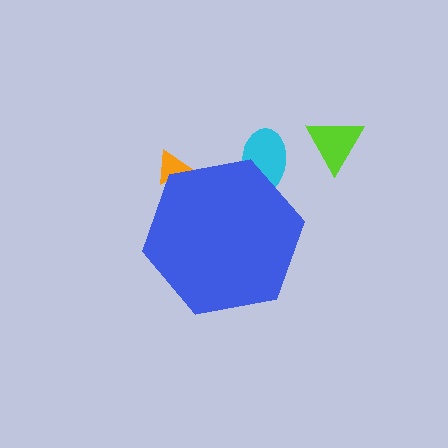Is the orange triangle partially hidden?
Yes, the orange triangle is partially hidden behind the blue hexagon.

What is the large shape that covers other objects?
A blue hexagon.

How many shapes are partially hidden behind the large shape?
2 shapes are partially hidden.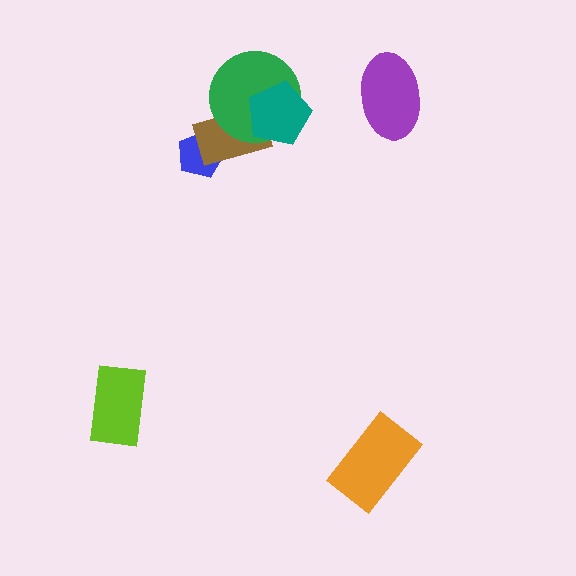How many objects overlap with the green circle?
2 objects overlap with the green circle.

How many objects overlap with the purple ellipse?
0 objects overlap with the purple ellipse.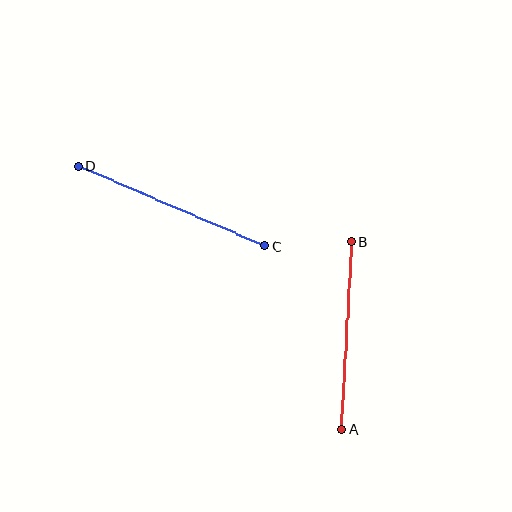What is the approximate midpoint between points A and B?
The midpoint is at approximately (346, 335) pixels.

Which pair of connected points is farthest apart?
Points C and D are farthest apart.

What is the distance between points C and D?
The distance is approximately 203 pixels.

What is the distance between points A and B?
The distance is approximately 188 pixels.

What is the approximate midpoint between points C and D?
The midpoint is at approximately (172, 206) pixels.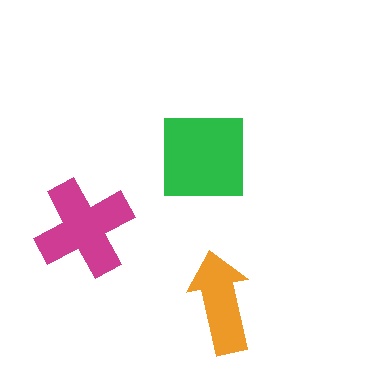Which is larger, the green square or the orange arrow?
The green square.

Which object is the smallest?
The orange arrow.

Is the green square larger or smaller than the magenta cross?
Larger.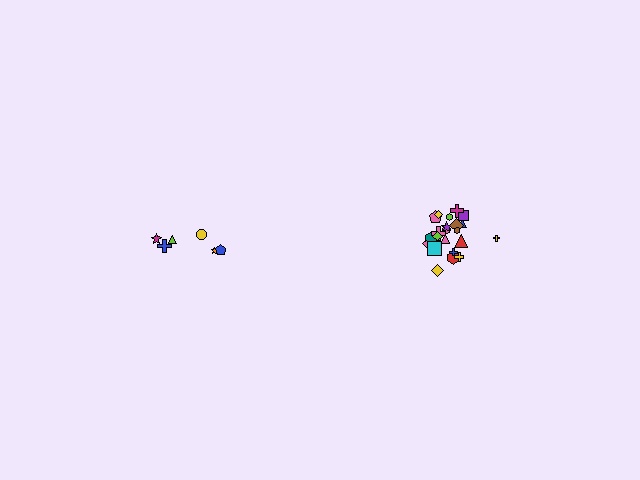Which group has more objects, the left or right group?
The right group.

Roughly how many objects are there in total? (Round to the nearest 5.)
Roughly 30 objects in total.